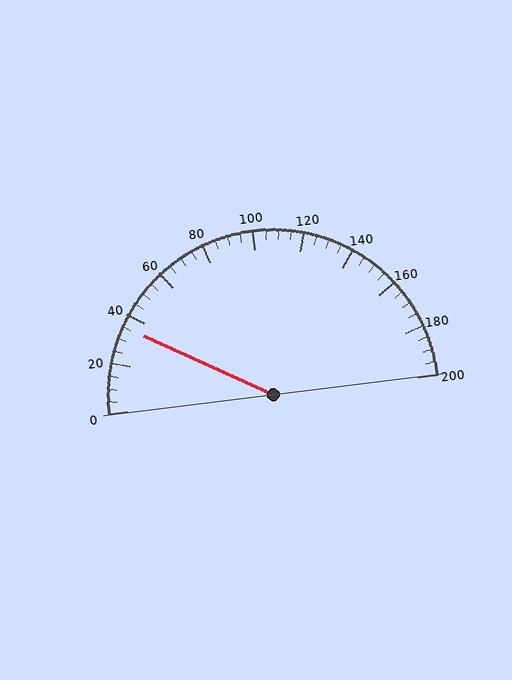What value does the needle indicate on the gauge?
The needle indicates approximately 35.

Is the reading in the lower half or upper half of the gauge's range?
The reading is in the lower half of the range (0 to 200).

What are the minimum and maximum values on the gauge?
The gauge ranges from 0 to 200.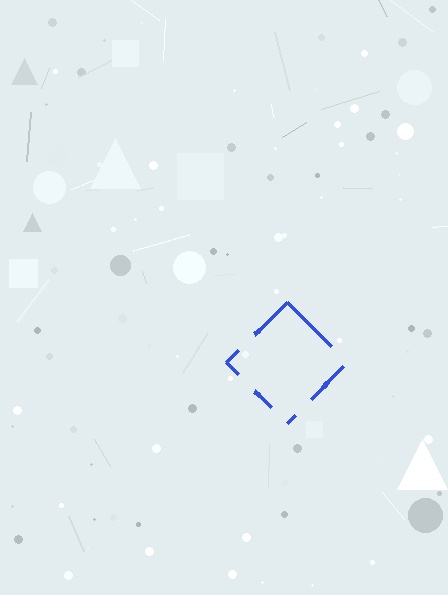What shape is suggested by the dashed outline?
The dashed outline suggests a diamond.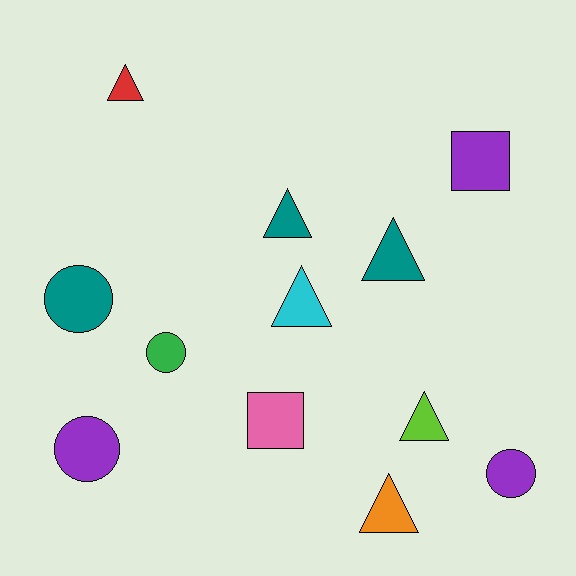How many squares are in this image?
There are 2 squares.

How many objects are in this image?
There are 12 objects.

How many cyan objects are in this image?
There is 1 cyan object.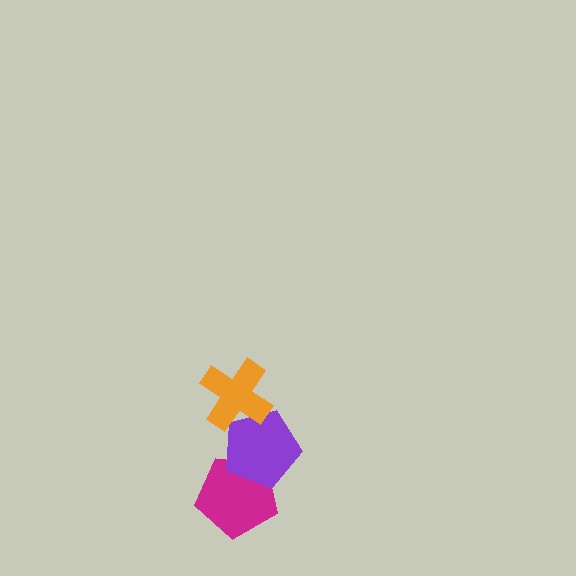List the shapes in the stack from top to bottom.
From top to bottom: the orange cross, the purple pentagon, the magenta pentagon.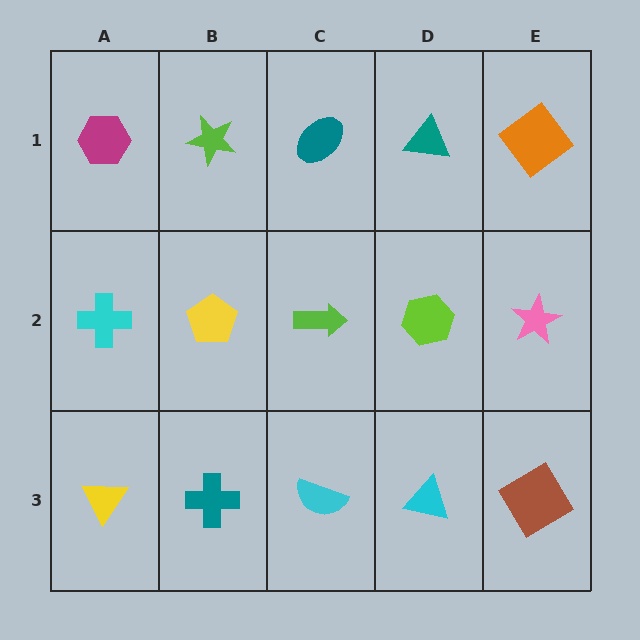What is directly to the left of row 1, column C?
A lime star.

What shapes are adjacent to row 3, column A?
A cyan cross (row 2, column A), a teal cross (row 3, column B).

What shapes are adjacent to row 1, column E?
A pink star (row 2, column E), a teal triangle (row 1, column D).